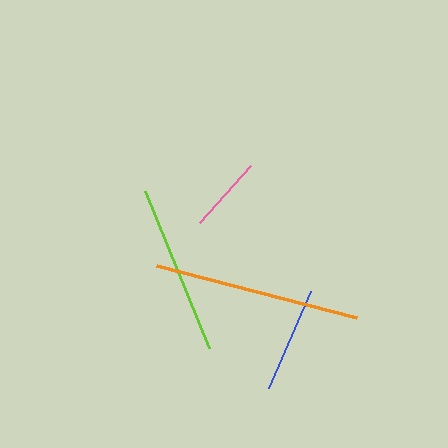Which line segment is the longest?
The orange line is the longest at approximately 207 pixels.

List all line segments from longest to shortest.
From longest to shortest: orange, lime, blue, pink.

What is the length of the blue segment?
The blue segment is approximately 106 pixels long.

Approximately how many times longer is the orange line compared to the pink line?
The orange line is approximately 2.7 times the length of the pink line.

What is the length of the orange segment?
The orange segment is approximately 207 pixels long.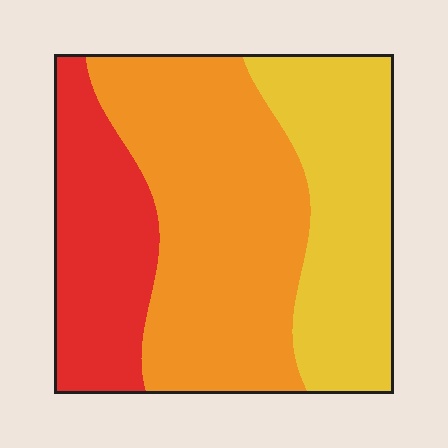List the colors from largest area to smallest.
From largest to smallest: orange, yellow, red.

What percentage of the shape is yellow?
Yellow takes up about one third (1/3) of the shape.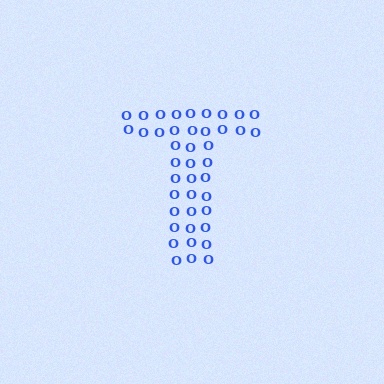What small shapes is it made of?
It is made of small letter O's.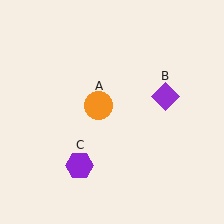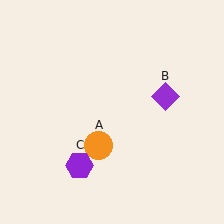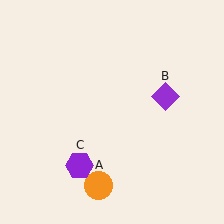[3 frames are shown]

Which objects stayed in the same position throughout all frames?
Purple diamond (object B) and purple hexagon (object C) remained stationary.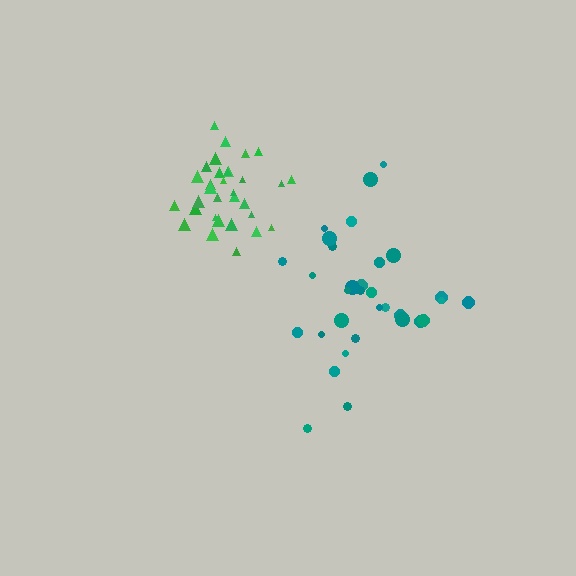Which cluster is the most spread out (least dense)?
Teal.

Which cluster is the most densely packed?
Green.